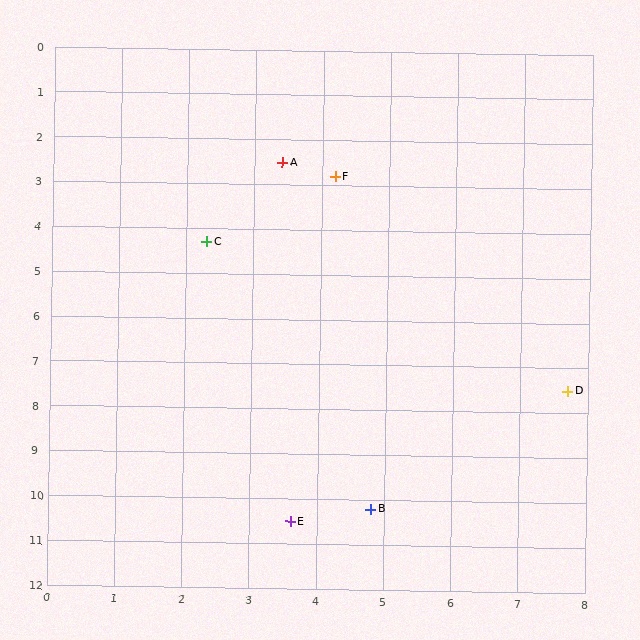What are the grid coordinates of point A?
Point A is at approximately (3.4, 2.5).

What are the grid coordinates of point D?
Point D is at approximately (7.7, 7.5).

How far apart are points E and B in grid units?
Points E and B are about 1.2 grid units apart.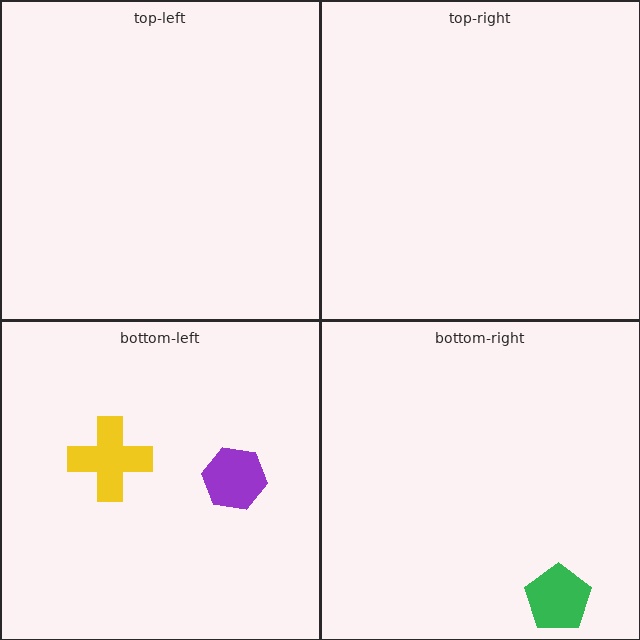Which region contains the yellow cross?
The bottom-left region.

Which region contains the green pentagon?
The bottom-right region.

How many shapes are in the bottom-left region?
2.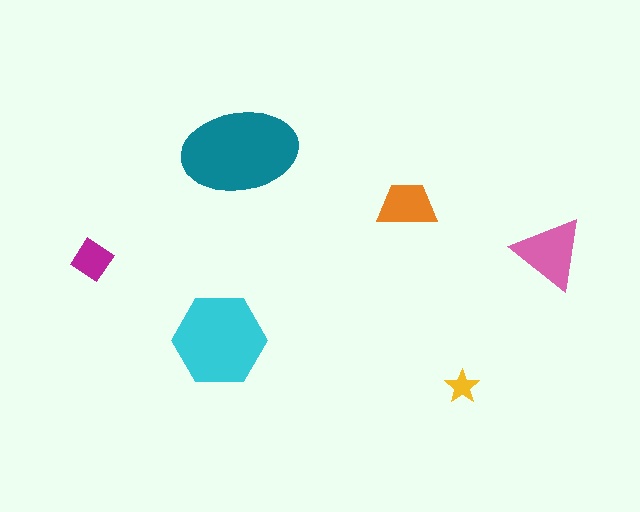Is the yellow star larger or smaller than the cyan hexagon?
Smaller.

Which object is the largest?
The teal ellipse.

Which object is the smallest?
The yellow star.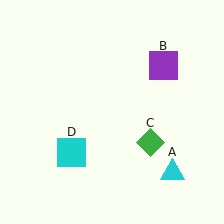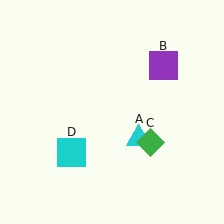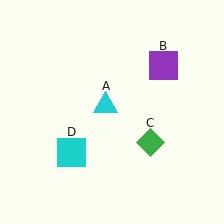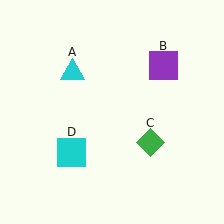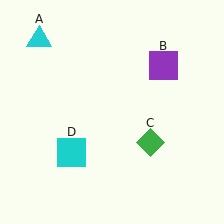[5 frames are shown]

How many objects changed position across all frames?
1 object changed position: cyan triangle (object A).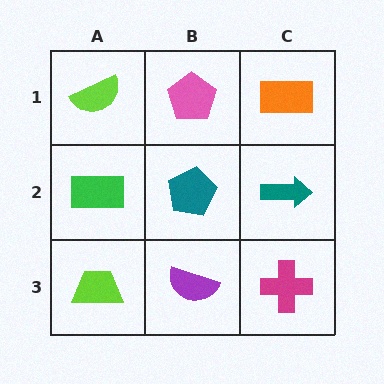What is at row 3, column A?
A lime trapezoid.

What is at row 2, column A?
A green rectangle.